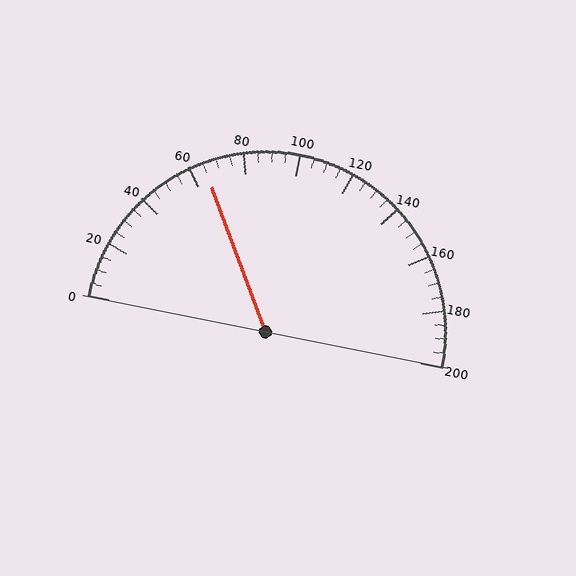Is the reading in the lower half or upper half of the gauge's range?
The reading is in the lower half of the range (0 to 200).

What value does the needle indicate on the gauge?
The needle indicates approximately 65.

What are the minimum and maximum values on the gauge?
The gauge ranges from 0 to 200.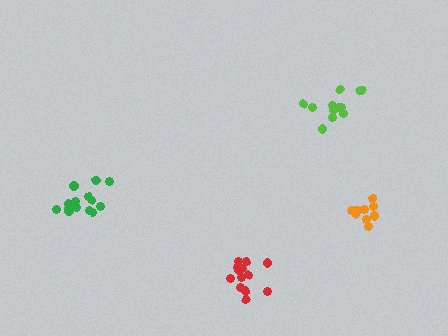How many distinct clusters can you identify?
There are 4 distinct clusters.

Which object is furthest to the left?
The green cluster is leftmost.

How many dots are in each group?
Group 1: 14 dots, Group 2: 10 dots, Group 3: 13 dots, Group 4: 12 dots (49 total).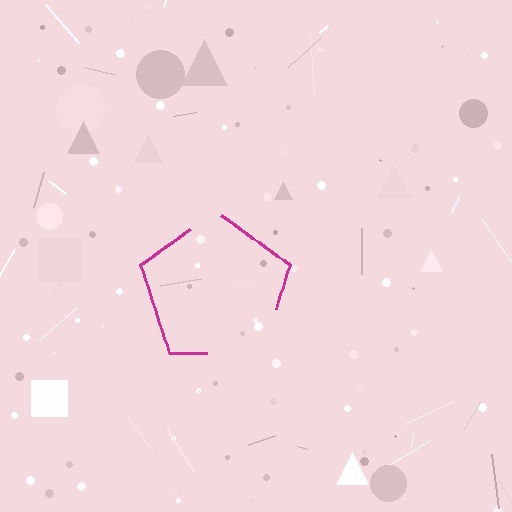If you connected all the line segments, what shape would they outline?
They would outline a pentagon.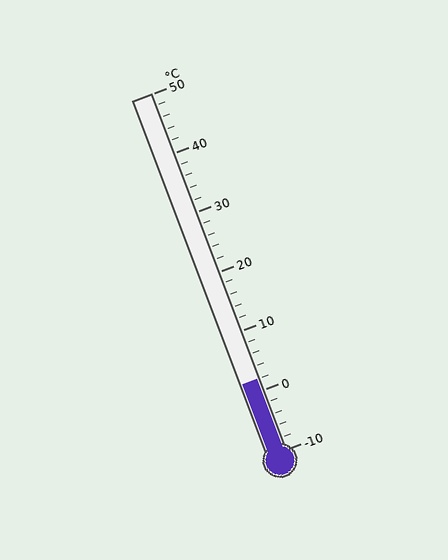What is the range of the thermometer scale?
The thermometer scale ranges from -10°C to 50°C.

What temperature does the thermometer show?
The thermometer shows approximately 2°C.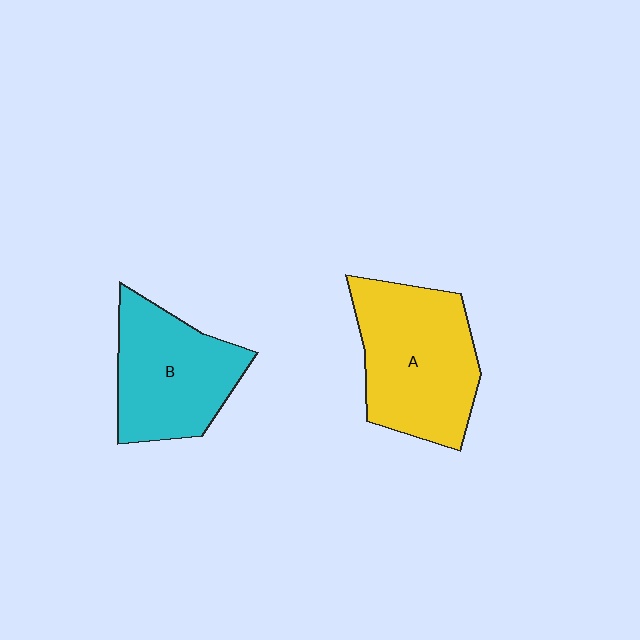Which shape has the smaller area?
Shape B (cyan).